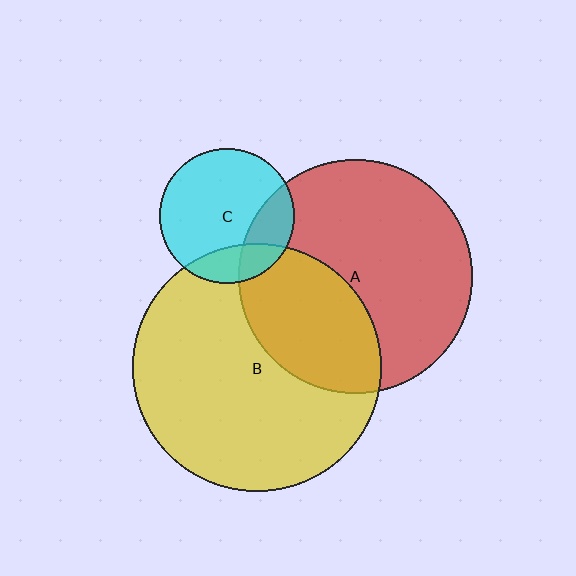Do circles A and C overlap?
Yes.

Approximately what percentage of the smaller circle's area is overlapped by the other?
Approximately 25%.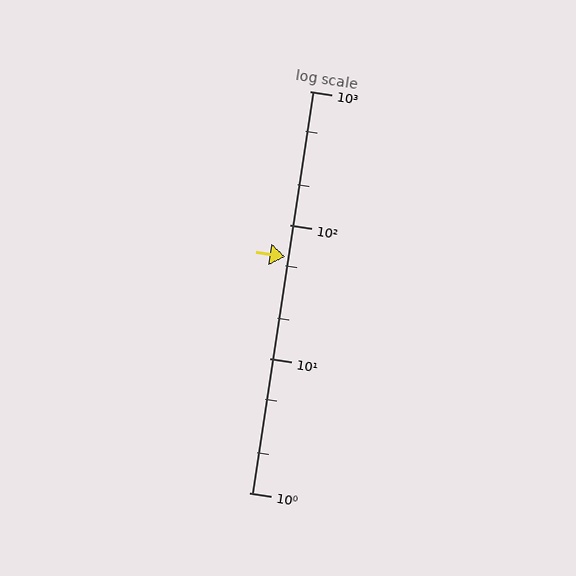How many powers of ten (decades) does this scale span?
The scale spans 3 decades, from 1 to 1000.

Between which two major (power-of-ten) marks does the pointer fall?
The pointer is between 10 and 100.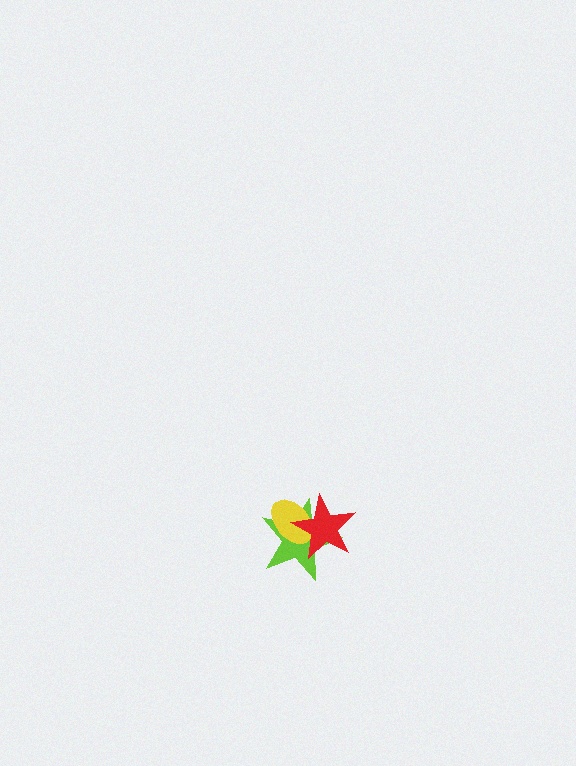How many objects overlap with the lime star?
2 objects overlap with the lime star.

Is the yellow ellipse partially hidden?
Yes, it is partially covered by another shape.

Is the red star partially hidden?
No, no other shape covers it.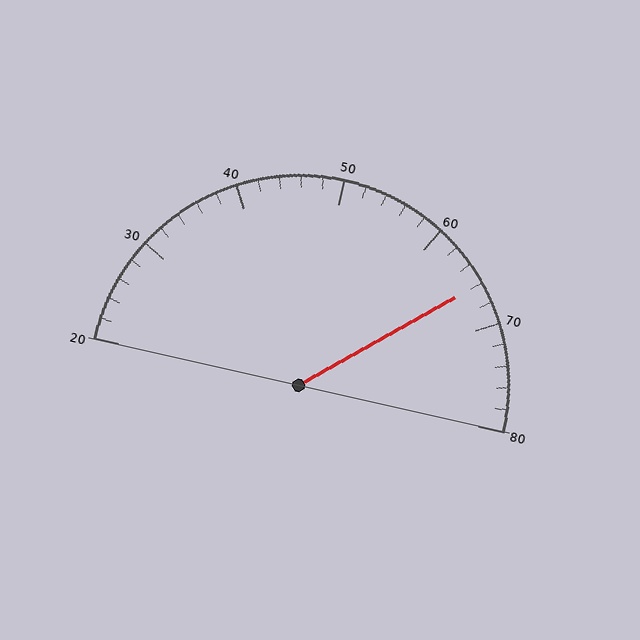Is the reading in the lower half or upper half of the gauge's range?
The reading is in the upper half of the range (20 to 80).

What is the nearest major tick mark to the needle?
The nearest major tick mark is 70.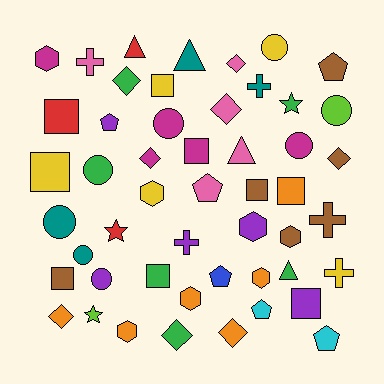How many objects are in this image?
There are 50 objects.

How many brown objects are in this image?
There are 6 brown objects.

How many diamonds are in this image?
There are 8 diamonds.